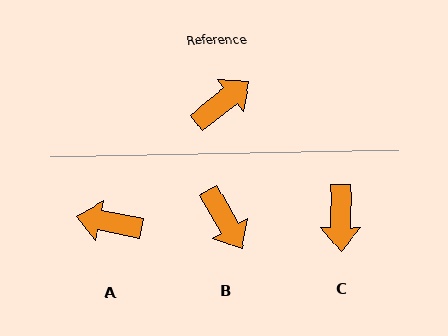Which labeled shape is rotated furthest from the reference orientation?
A, about 131 degrees away.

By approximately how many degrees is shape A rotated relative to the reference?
Approximately 131 degrees counter-clockwise.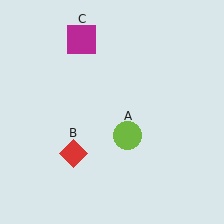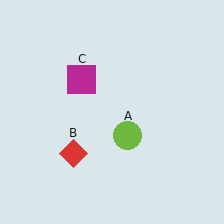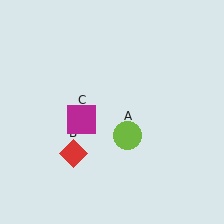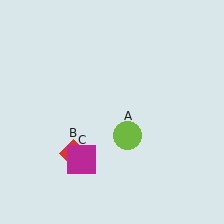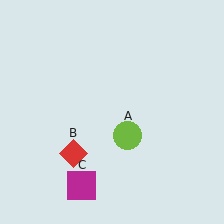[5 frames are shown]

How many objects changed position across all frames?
1 object changed position: magenta square (object C).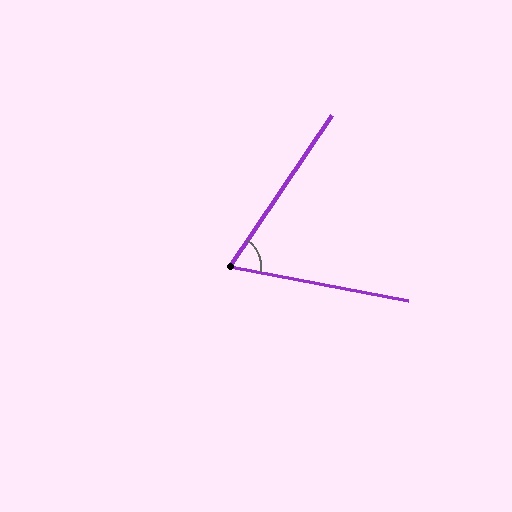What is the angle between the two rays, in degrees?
Approximately 67 degrees.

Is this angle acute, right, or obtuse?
It is acute.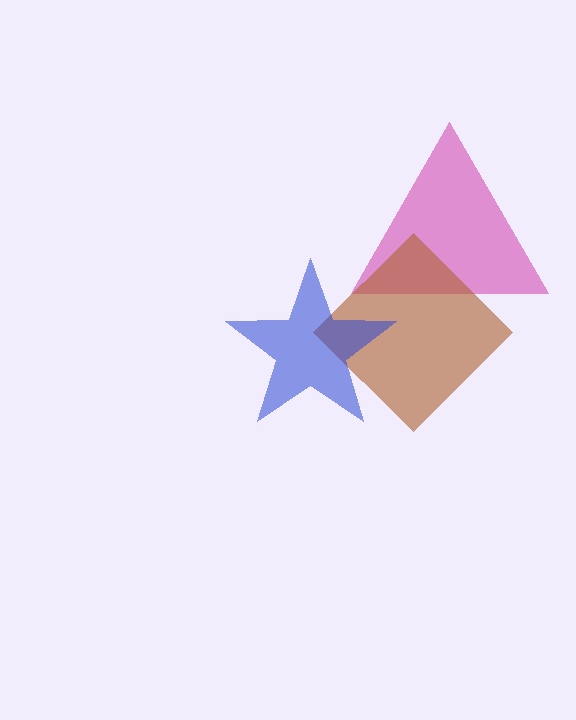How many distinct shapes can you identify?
There are 3 distinct shapes: a magenta triangle, a brown diamond, a blue star.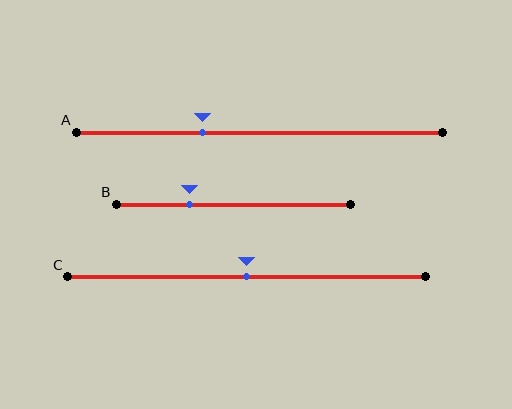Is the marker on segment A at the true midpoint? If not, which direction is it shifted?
No, the marker on segment A is shifted to the left by about 15% of the segment length.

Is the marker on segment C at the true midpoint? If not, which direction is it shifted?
Yes, the marker on segment C is at the true midpoint.